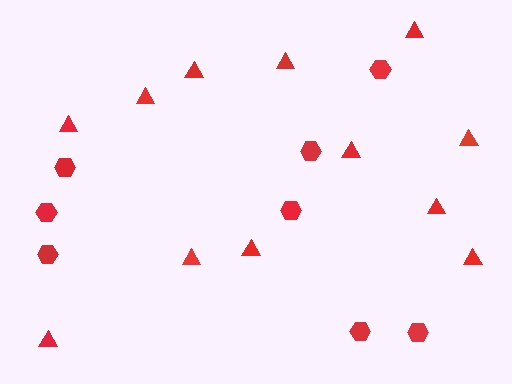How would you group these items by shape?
There are 2 groups: one group of hexagons (8) and one group of triangles (12).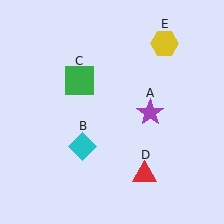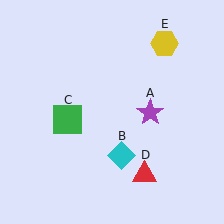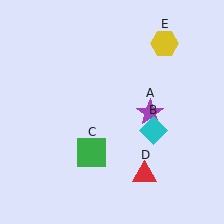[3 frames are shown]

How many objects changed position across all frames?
2 objects changed position: cyan diamond (object B), green square (object C).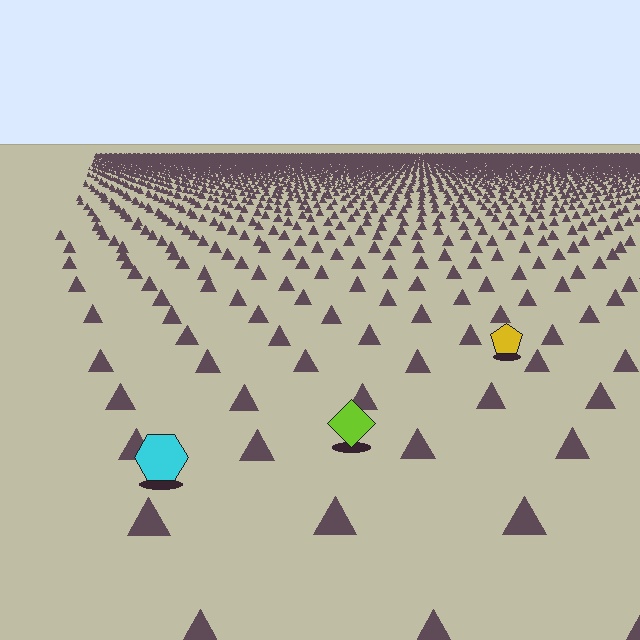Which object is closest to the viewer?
The cyan hexagon is closest. The texture marks near it are larger and more spread out.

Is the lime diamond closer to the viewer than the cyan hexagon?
No. The cyan hexagon is closer — you can tell from the texture gradient: the ground texture is coarser near it.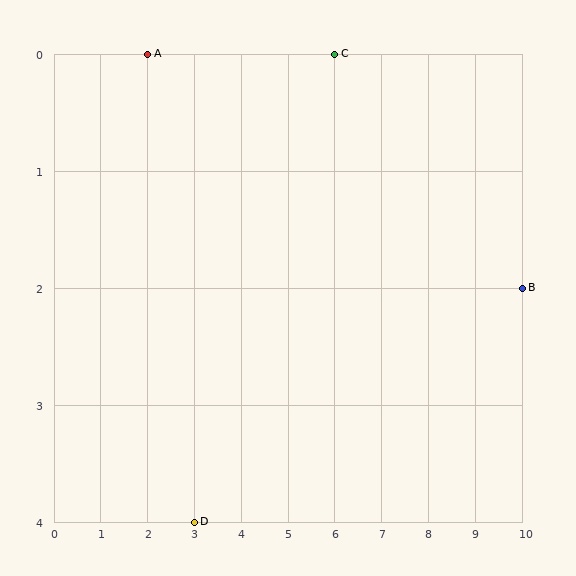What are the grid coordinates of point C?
Point C is at grid coordinates (6, 0).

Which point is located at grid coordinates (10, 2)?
Point B is at (10, 2).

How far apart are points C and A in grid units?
Points C and A are 4 columns apart.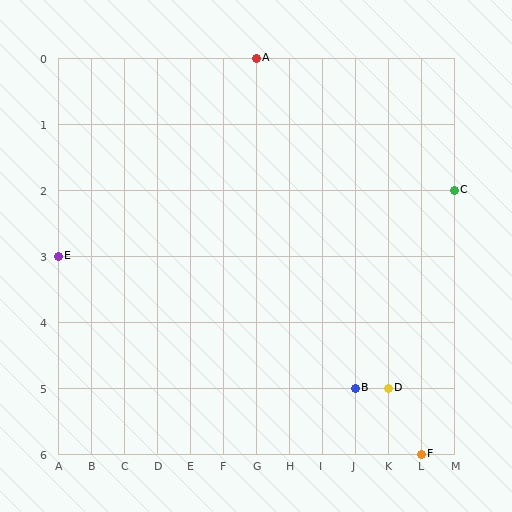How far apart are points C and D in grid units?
Points C and D are 2 columns and 3 rows apart (about 3.6 grid units diagonally).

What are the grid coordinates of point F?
Point F is at grid coordinates (L, 6).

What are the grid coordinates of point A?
Point A is at grid coordinates (G, 0).